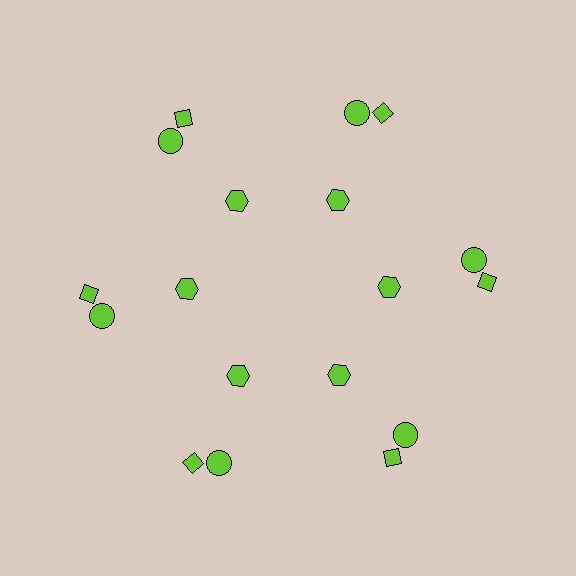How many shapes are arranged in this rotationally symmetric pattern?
There are 18 shapes, arranged in 6 groups of 3.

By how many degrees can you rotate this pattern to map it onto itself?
The pattern maps onto itself every 60 degrees of rotation.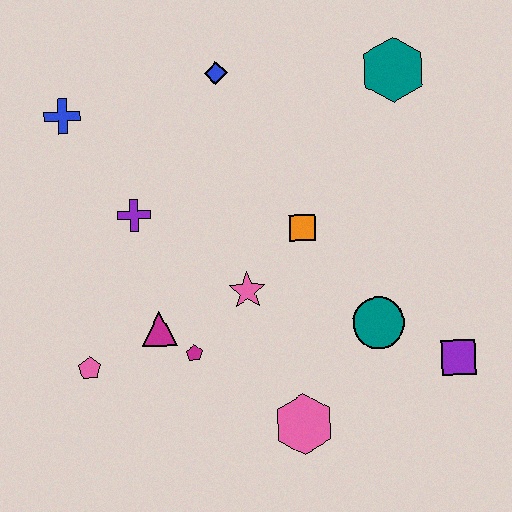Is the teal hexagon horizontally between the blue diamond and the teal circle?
No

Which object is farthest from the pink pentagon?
The teal hexagon is farthest from the pink pentagon.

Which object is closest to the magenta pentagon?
The magenta triangle is closest to the magenta pentagon.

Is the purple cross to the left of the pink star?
Yes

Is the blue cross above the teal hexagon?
No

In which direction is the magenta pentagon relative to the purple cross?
The magenta pentagon is below the purple cross.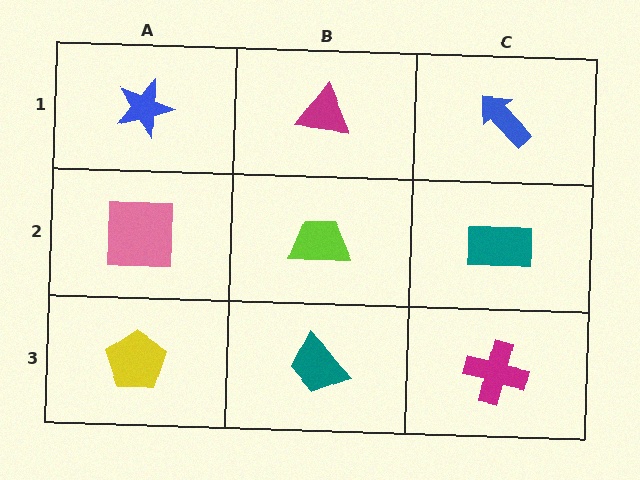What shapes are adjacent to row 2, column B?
A magenta triangle (row 1, column B), a teal trapezoid (row 3, column B), a pink square (row 2, column A), a teal rectangle (row 2, column C).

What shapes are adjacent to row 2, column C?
A blue arrow (row 1, column C), a magenta cross (row 3, column C), a lime trapezoid (row 2, column B).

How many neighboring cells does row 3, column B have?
3.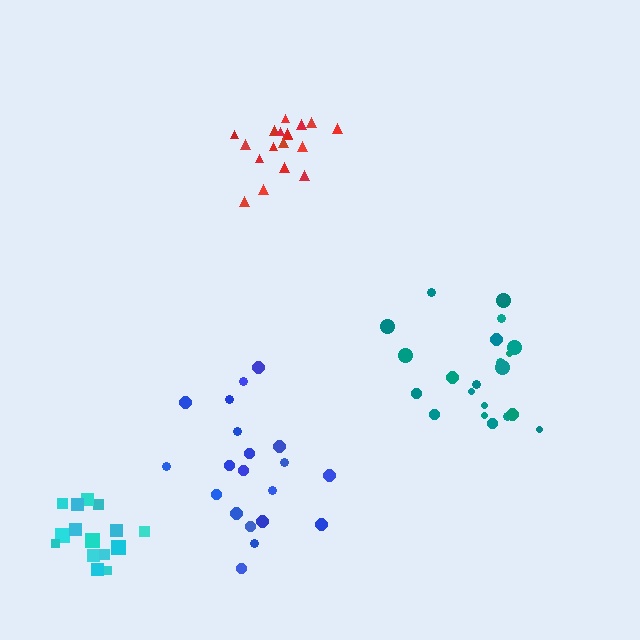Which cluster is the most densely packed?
Cyan.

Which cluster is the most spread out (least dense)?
Blue.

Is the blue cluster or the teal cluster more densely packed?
Teal.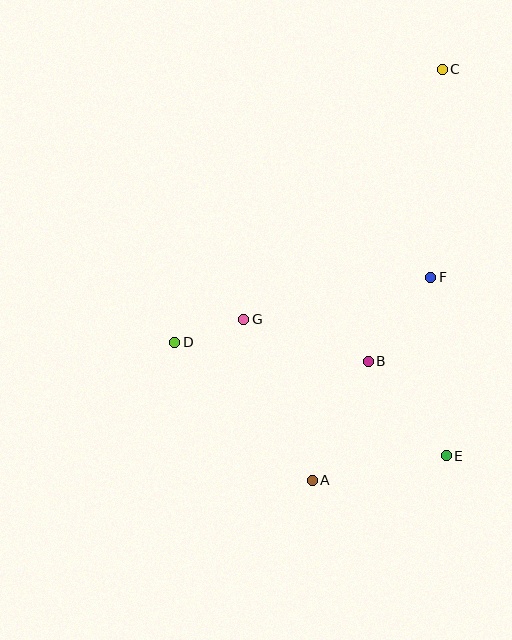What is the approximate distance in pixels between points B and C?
The distance between B and C is approximately 301 pixels.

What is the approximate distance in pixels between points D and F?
The distance between D and F is approximately 264 pixels.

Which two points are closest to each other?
Points D and G are closest to each other.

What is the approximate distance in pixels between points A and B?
The distance between A and B is approximately 131 pixels.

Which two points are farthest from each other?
Points A and C are farthest from each other.